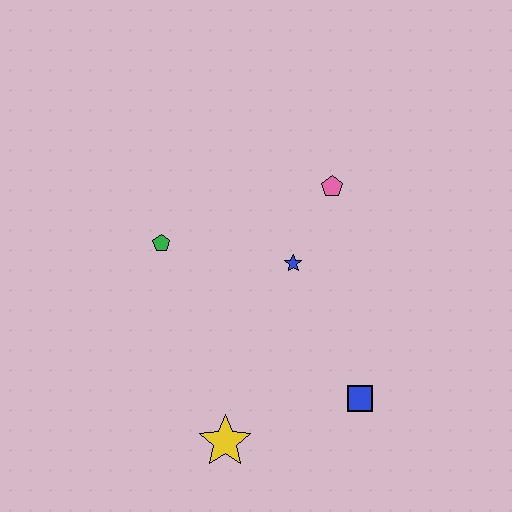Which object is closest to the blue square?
The yellow star is closest to the blue square.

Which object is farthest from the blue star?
The yellow star is farthest from the blue star.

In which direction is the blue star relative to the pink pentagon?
The blue star is below the pink pentagon.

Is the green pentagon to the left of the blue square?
Yes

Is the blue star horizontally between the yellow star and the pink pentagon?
Yes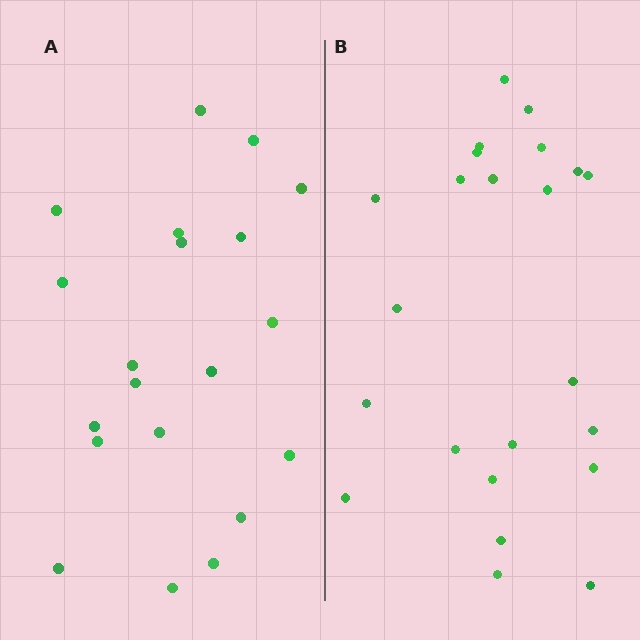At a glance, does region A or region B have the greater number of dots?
Region B (the right region) has more dots.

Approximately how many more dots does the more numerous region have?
Region B has just a few more — roughly 2 or 3 more dots than region A.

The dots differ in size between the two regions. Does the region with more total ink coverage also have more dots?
No. Region A has more total ink coverage because its dots are larger, but region B actually contains more individual dots. Total area can be misleading — the number of items is what matters here.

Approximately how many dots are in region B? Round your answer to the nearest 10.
About 20 dots. (The exact count is 23, which rounds to 20.)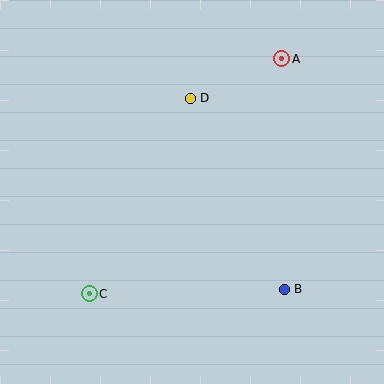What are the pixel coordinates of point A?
Point A is at (282, 59).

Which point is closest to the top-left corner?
Point D is closest to the top-left corner.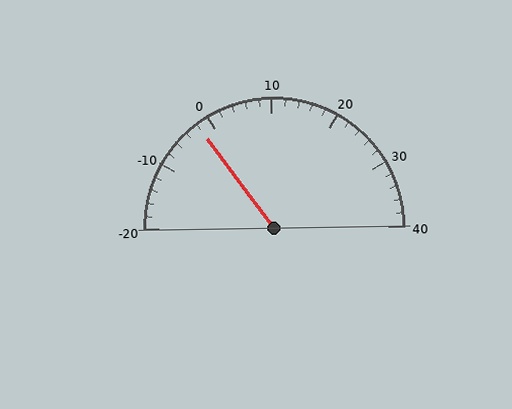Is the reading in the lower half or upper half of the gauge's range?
The reading is in the lower half of the range (-20 to 40).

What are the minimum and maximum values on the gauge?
The gauge ranges from -20 to 40.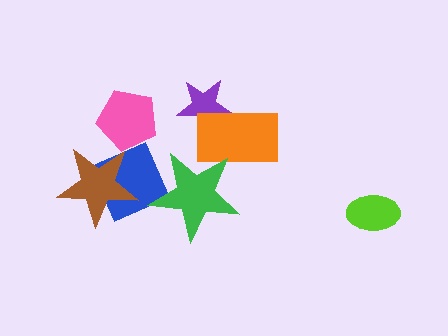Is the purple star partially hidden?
Yes, it is partially covered by another shape.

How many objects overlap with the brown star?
1 object overlaps with the brown star.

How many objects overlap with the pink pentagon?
1 object overlaps with the pink pentagon.